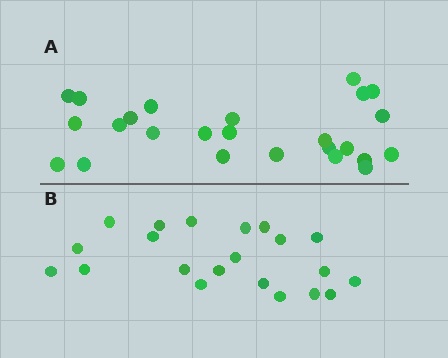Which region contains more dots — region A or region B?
Region A (the top region) has more dots.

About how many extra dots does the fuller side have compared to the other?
Region A has about 4 more dots than region B.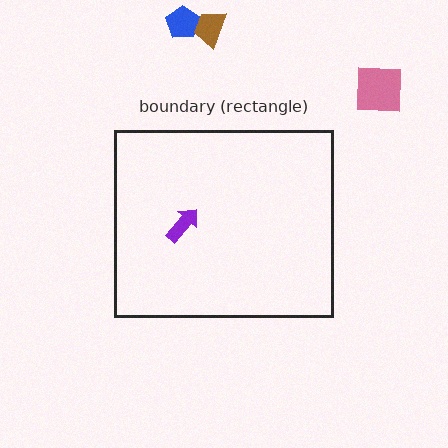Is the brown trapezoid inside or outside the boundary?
Outside.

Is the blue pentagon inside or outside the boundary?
Outside.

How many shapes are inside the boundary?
1 inside, 3 outside.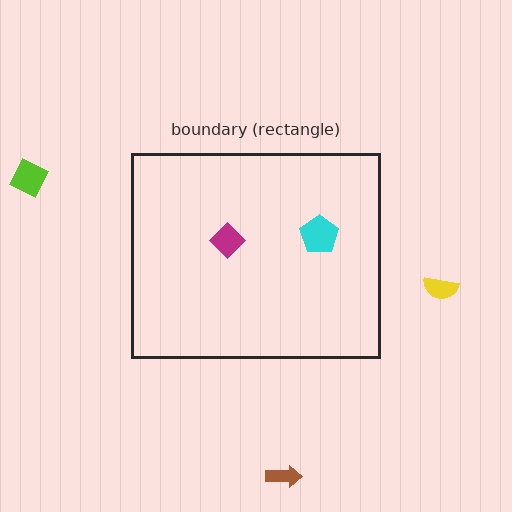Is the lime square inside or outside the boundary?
Outside.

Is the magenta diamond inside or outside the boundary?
Inside.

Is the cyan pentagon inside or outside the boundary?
Inside.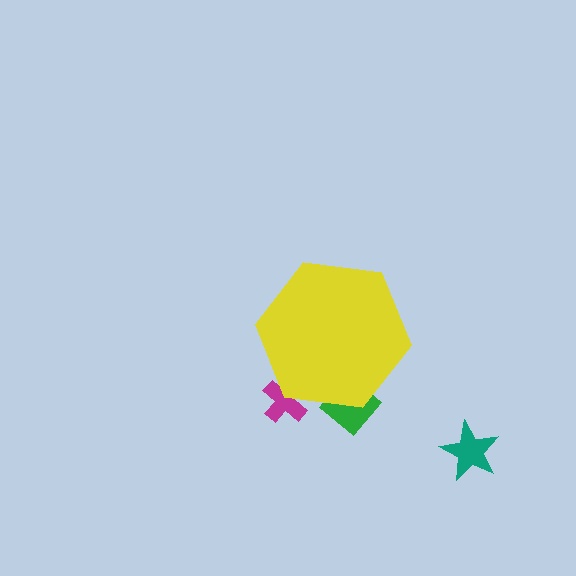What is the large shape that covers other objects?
A yellow hexagon.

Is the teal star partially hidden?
No, the teal star is fully visible.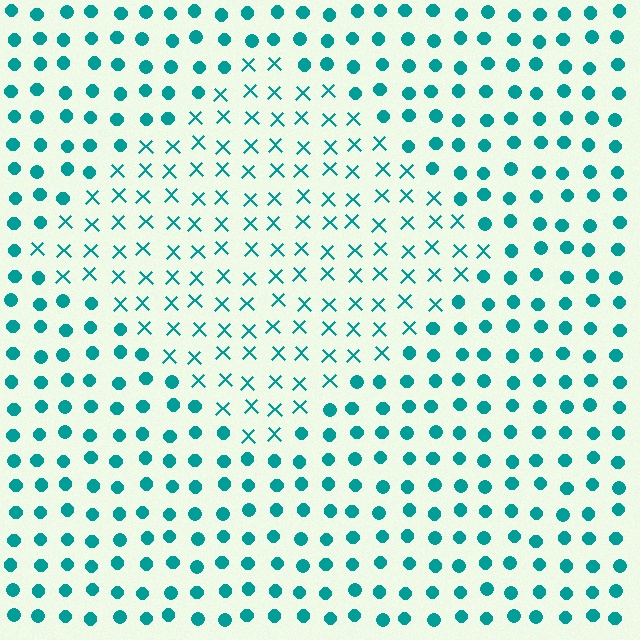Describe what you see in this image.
The image is filled with small teal elements arranged in a uniform grid. A diamond-shaped region contains X marks, while the surrounding area contains circles. The boundary is defined purely by the change in element shape.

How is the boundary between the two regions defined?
The boundary is defined by a change in element shape: X marks inside vs. circles outside. All elements share the same color and spacing.